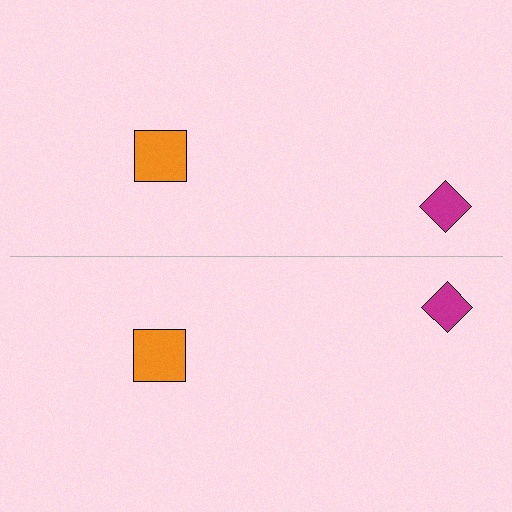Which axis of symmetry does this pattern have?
The pattern has a horizontal axis of symmetry running through the center of the image.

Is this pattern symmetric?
Yes, this pattern has bilateral (reflection) symmetry.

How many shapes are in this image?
There are 4 shapes in this image.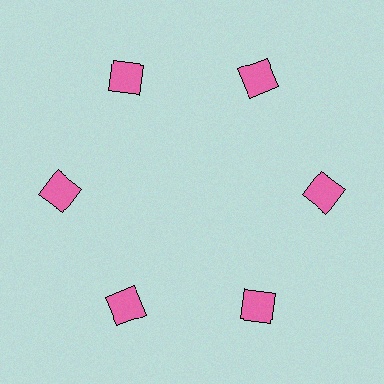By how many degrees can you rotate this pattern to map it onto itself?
The pattern maps onto itself every 60 degrees of rotation.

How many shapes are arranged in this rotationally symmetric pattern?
There are 6 shapes, arranged in 6 groups of 1.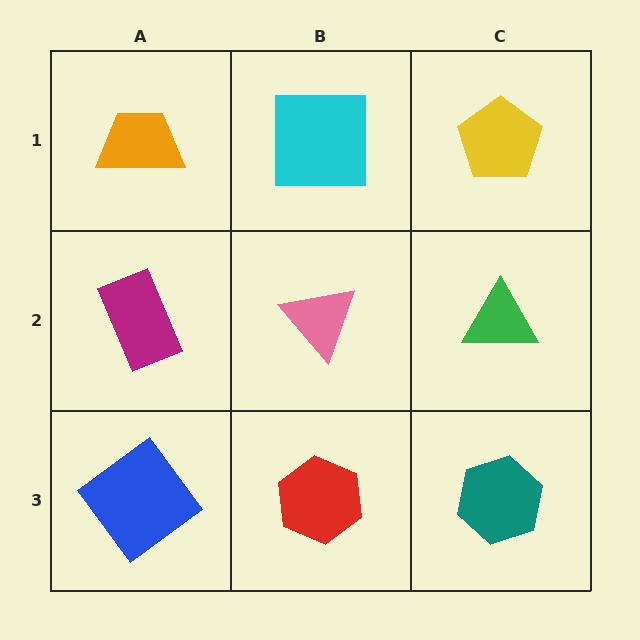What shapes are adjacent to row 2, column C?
A yellow pentagon (row 1, column C), a teal hexagon (row 3, column C), a pink triangle (row 2, column B).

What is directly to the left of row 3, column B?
A blue diamond.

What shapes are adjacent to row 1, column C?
A green triangle (row 2, column C), a cyan square (row 1, column B).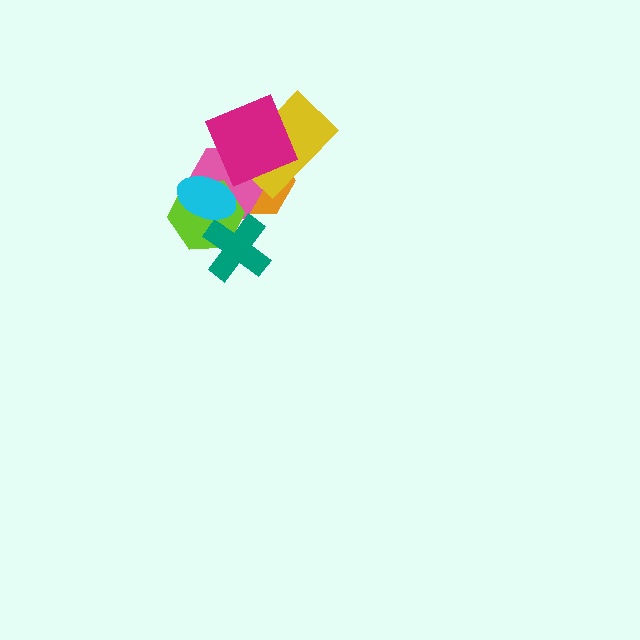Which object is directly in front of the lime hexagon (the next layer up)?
The teal cross is directly in front of the lime hexagon.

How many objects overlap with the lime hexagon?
4 objects overlap with the lime hexagon.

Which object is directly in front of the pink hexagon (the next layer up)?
The lime hexagon is directly in front of the pink hexagon.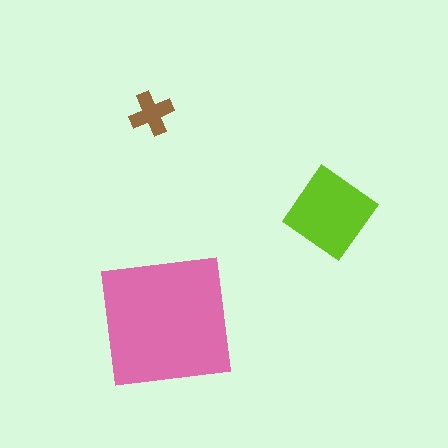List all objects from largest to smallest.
The pink square, the lime diamond, the brown cross.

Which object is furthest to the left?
The brown cross is leftmost.